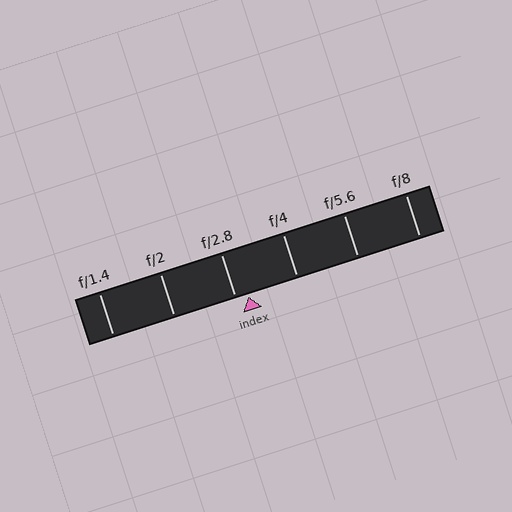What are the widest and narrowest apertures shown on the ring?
The widest aperture shown is f/1.4 and the narrowest is f/8.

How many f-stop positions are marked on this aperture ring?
There are 6 f-stop positions marked.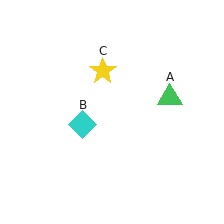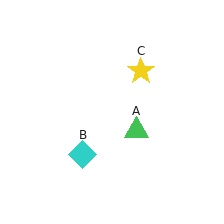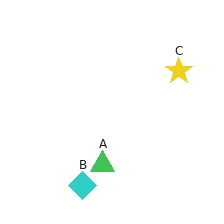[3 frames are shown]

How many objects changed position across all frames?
3 objects changed position: green triangle (object A), cyan diamond (object B), yellow star (object C).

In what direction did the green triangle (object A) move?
The green triangle (object A) moved down and to the left.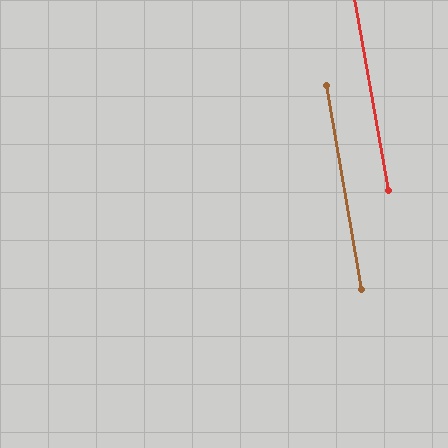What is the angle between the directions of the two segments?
Approximately 0 degrees.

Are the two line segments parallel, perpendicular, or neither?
Parallel — their directions differ by only 0.5°.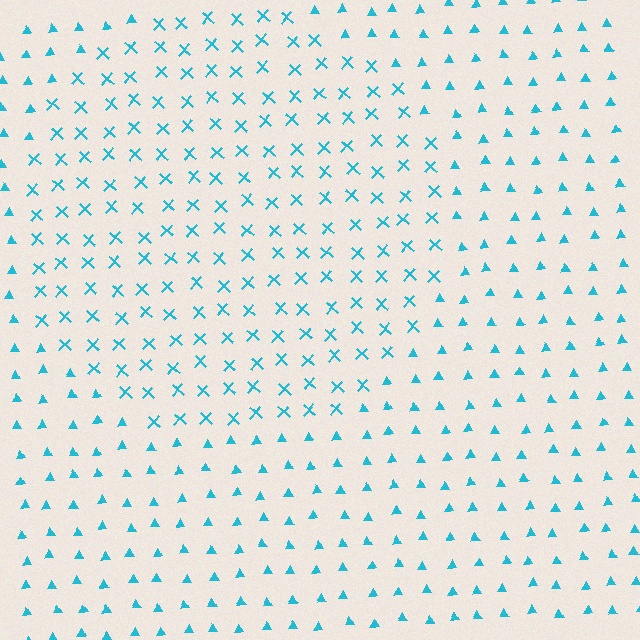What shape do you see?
I see a circle.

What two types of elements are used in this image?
The image uses X marks inside the circle region and triangles outside it.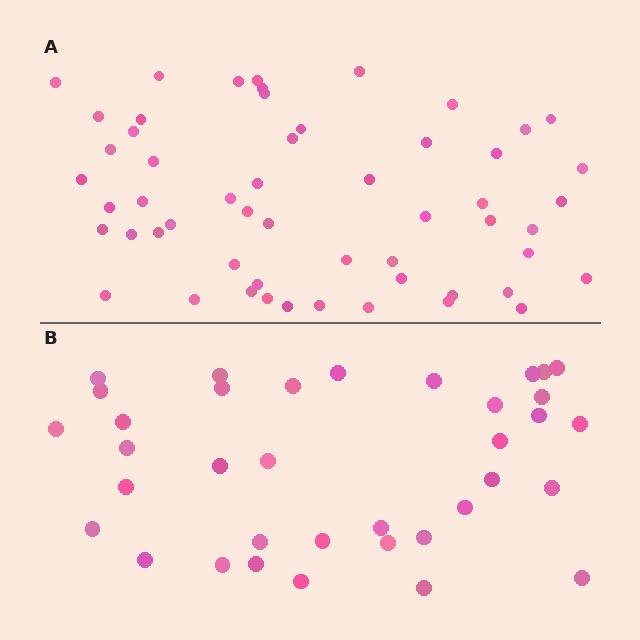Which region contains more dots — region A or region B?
Region A (the top region) has more dots.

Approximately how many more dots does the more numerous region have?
Region A has approximately 20 more dots than region B.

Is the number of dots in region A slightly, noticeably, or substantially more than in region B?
Region A has substantially more. The ratio is roughly 1.5 to 1.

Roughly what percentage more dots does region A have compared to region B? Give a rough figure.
About 55% more.